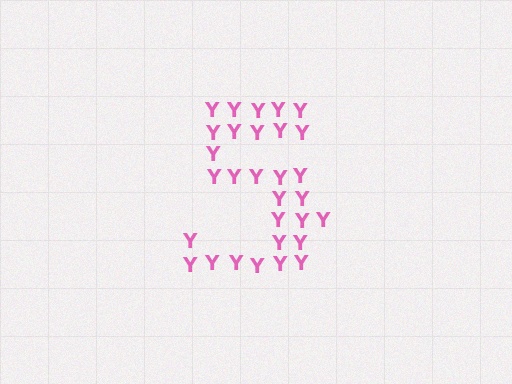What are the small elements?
The small elements are letter Y's.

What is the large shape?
The large shape is the digit 5.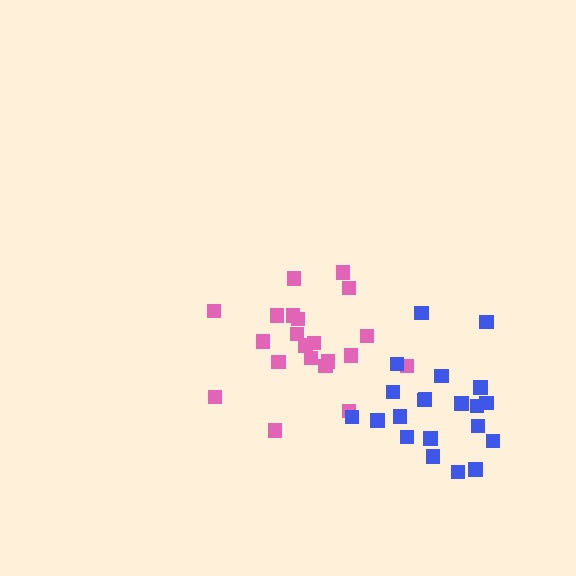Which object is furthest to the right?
The blue cluster is rightmost.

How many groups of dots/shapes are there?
There are 2 groups.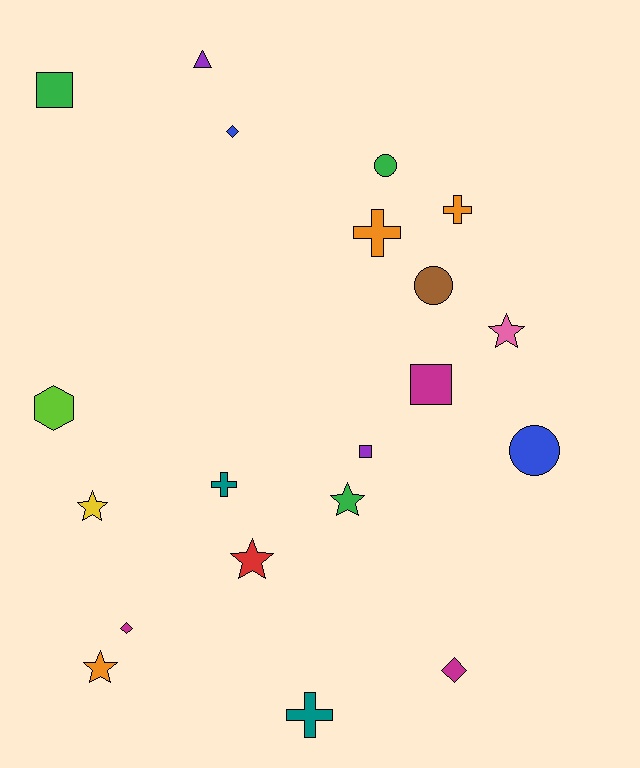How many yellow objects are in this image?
There is 1 yellow object.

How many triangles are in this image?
There is 1 triangle.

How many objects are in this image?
There are 20 objects.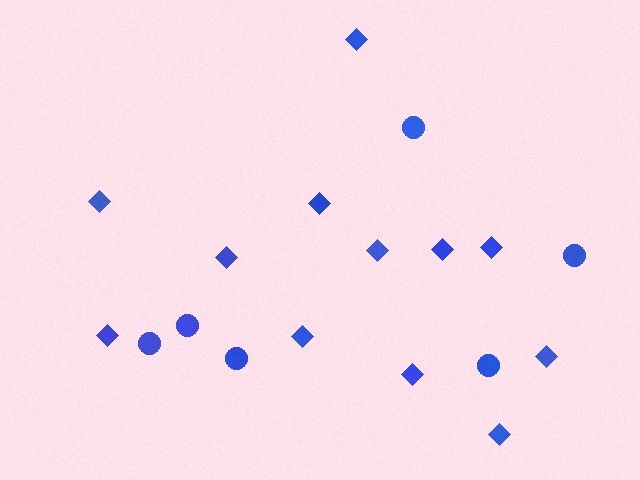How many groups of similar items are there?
There are 2 groups: one group of diamonds (12) and one group of circles (6).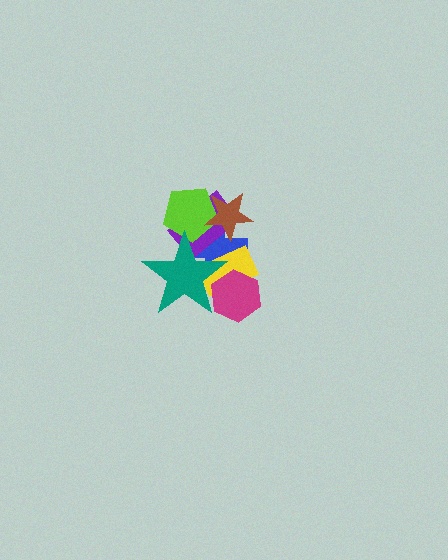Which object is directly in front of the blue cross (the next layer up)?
The yellow rectangle is directly in front of the blue cross.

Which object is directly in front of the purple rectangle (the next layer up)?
The lime pentagon is directly in front of the purple rectangle.